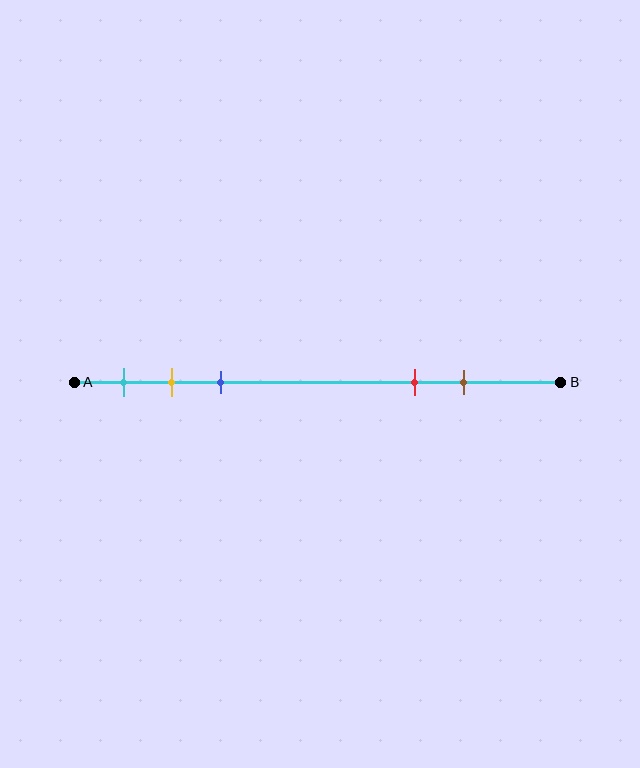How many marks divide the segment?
There are 5 marks dividing the segment.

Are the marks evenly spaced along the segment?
No, the marks are not evenly spaced.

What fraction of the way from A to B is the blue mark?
The blue mark is approximately 30% (0.3) of the way from A to B.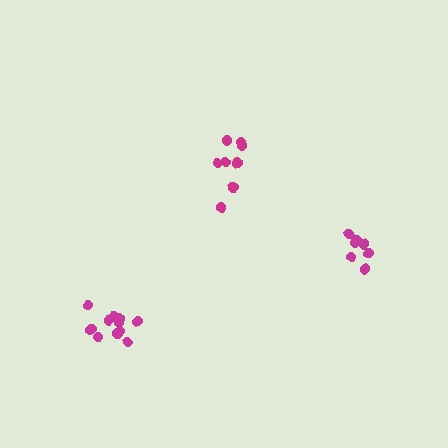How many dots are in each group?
Group 1: 8 dots, Group 2: 12 dots, Group 3: 7 dots (27 total).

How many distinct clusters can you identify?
There are 3 distinct clusters.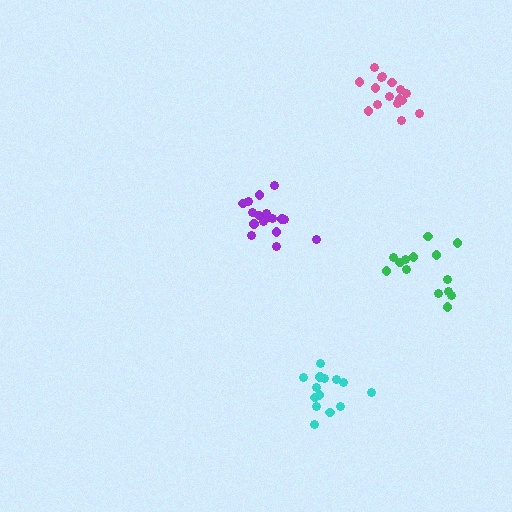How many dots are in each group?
Group 1: 14 dots, Group 2: 14 dots, Group 3: 16 dots, Group 4: 17 dots (61 total).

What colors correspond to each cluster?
The clusters are colored: cyan, green, pink, purple.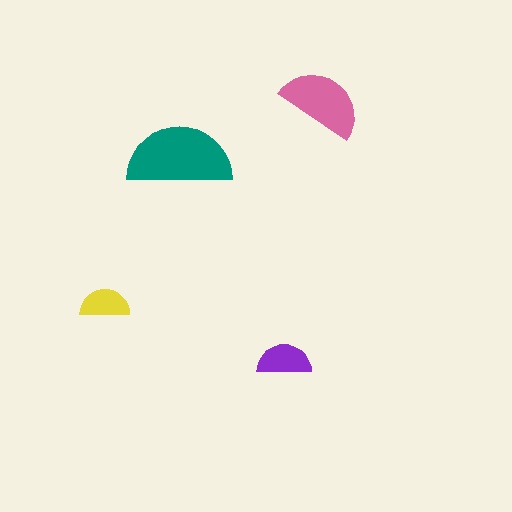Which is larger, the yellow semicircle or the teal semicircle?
The teal one.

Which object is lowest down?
The purple semicircle is bottommost.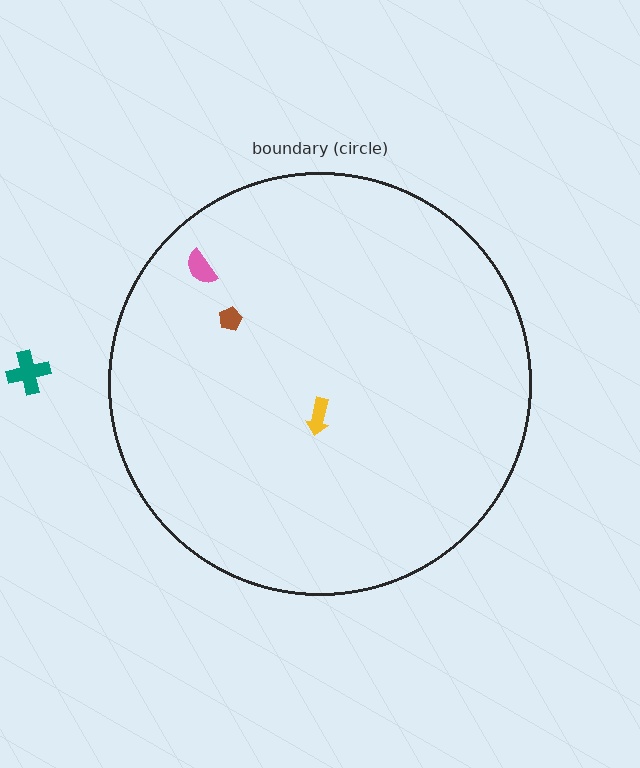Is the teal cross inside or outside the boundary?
Outside.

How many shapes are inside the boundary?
3 inside, 1 outside.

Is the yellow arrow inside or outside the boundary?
Inside.